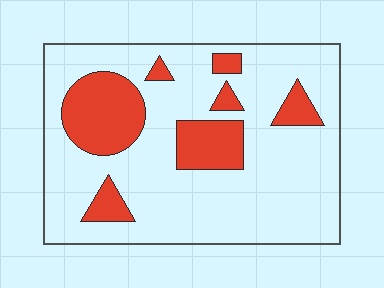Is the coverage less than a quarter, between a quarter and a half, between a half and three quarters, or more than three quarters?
Less than a quarter.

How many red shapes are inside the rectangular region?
7.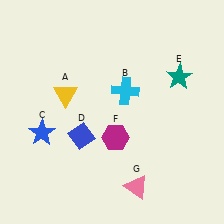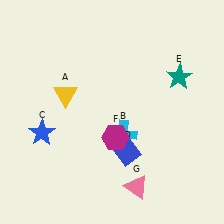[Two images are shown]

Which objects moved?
The objects that moved are: the cyan cross (B), the blue diamond (D).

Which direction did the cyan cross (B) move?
The cyan cross (B) moved down.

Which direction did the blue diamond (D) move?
The blue diamond (D) moved right.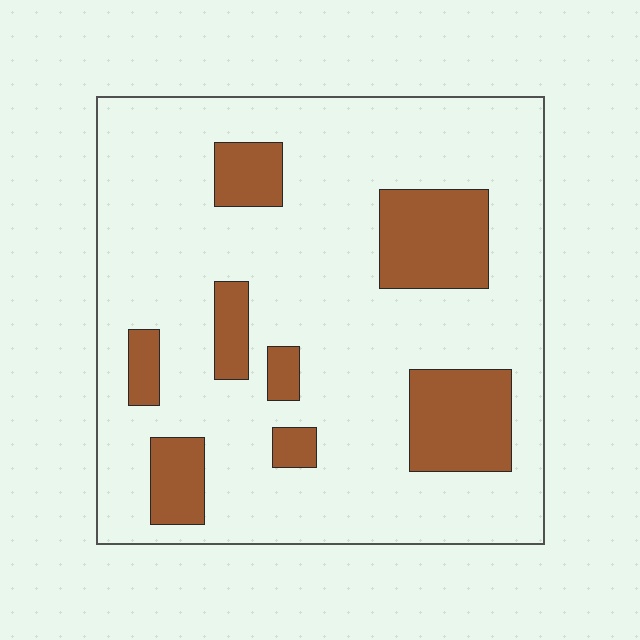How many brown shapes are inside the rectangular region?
8.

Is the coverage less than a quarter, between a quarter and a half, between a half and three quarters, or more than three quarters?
Less than a quarter.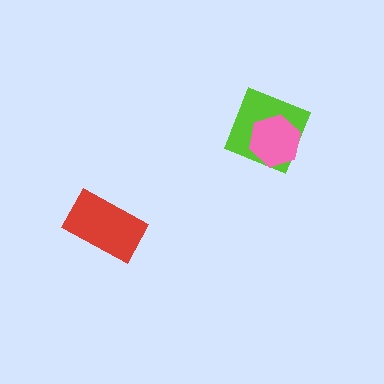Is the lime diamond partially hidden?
Yes, it is partially covered by another shape.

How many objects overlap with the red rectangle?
0 objects overlap with the red rectangle.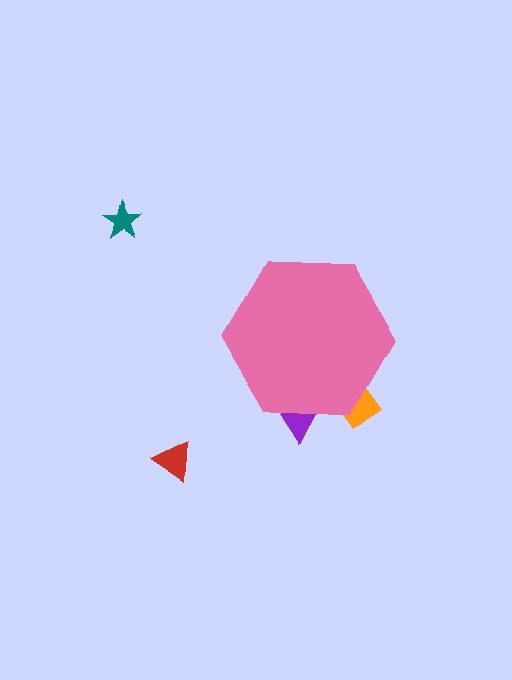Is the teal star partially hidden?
No, the teal star is fully visible.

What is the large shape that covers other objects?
A pink hexagon.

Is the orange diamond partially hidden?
Yes, the orange diamond is partially hidden behind the pink hexagon.